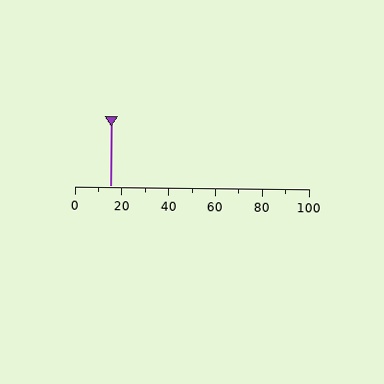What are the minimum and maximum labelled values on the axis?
The axis runs from 0 to 100.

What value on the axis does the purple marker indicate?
The marker indicates approximately 15.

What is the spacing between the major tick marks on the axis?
The major ticks are spaced 20 apart.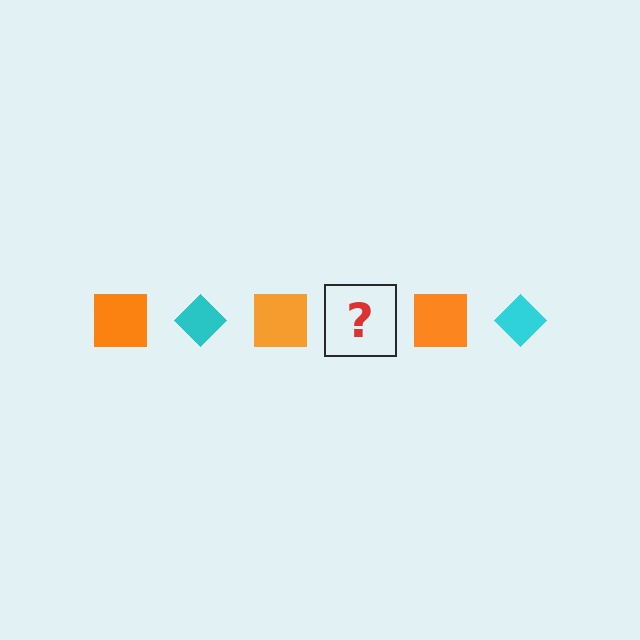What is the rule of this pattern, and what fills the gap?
The rule is that the pattern alternates between orange square and cyan diamond. The gap should be filled with a cyan diamond.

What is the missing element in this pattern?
The missing element is a cyan diamond.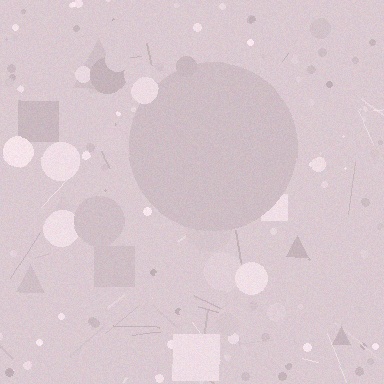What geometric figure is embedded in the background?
A circle is embedded in the background.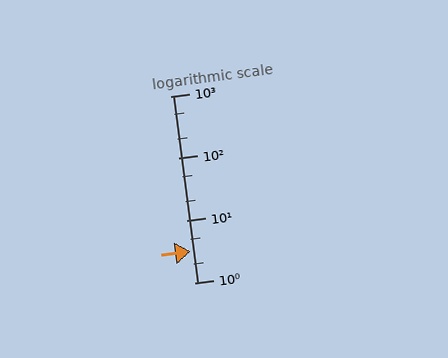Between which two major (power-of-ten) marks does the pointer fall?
The pointer is between 1 and 10.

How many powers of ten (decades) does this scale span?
The scale spans 3 decades, from 1 to 1000.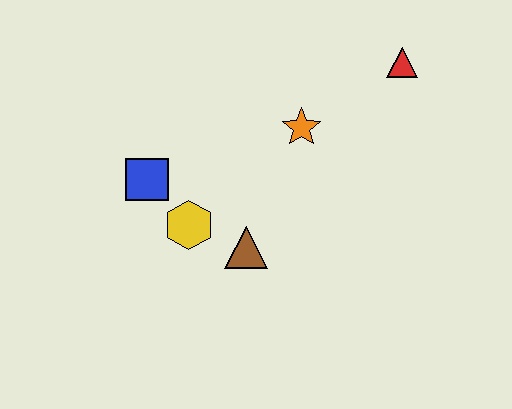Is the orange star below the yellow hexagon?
No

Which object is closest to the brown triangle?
The yellow hexagon is closest to the brown triangle.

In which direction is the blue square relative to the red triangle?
The blue square is to the left of the red triangle.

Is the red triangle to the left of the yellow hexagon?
No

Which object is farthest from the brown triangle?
The red triangle is farthest from the brown triangle.